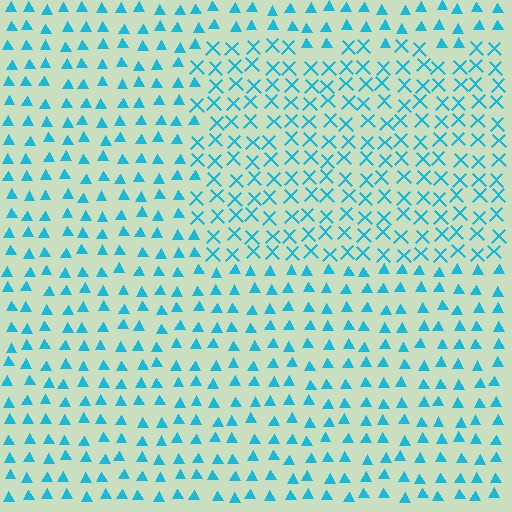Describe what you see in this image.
The image is filled with small cyan elements arranged in a uniform grid. A rectangle-shaped region contains X marks, while the surrounding area contains triangles. The boundary is defined purely by the change in element shape.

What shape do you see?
I see a rectangle.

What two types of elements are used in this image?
The image uses X marks inside the rectangle region and triangles outside it.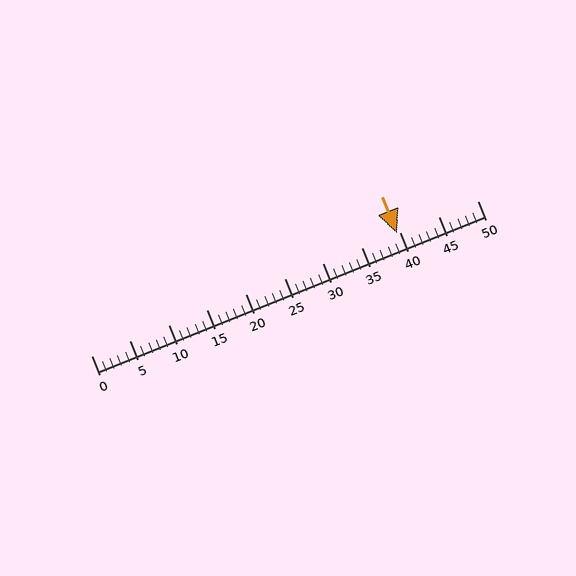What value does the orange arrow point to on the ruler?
The orange arrow points to approximately 40.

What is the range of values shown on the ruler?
The ruler shows values from 0 to 50.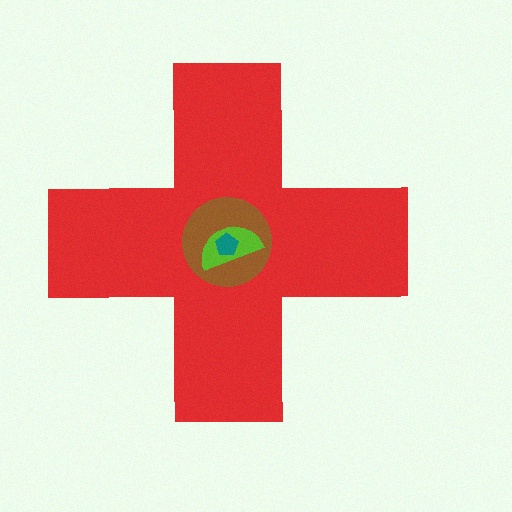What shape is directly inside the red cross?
The brown circle.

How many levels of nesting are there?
4.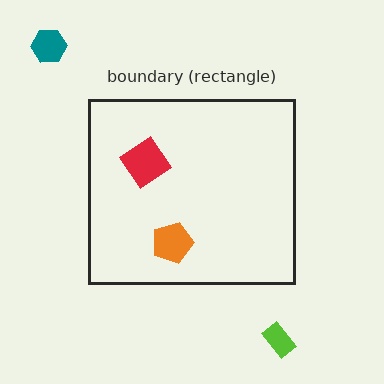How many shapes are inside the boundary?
2 inside, 2 outside.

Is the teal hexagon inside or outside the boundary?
Outside.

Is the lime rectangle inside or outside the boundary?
Outside.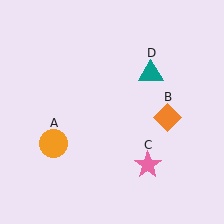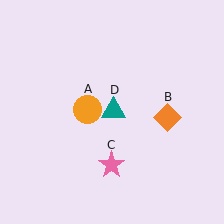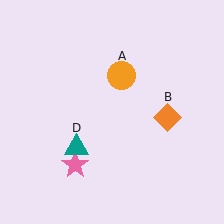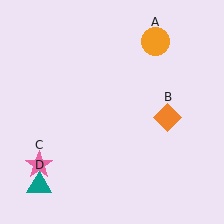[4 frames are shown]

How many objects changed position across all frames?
3 objects changed position: orange circle (object A), pink star (object C), teal triangle (object D).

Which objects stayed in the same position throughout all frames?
Orange diamond (object B) remained stationary.